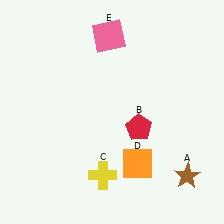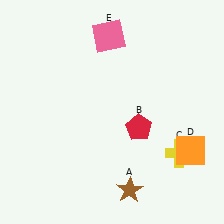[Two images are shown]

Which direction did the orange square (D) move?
The orange square (D) moved right.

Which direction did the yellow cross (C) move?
The yellow cross (C) moved right.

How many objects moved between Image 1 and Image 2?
3 objects moved between the two images.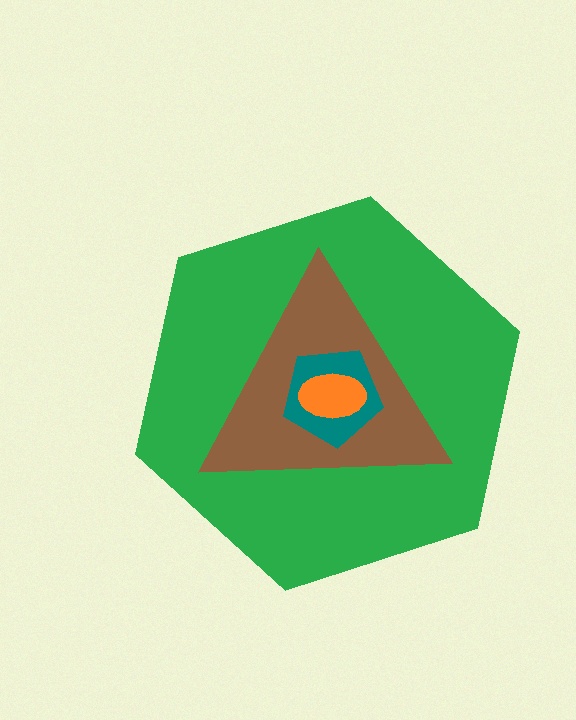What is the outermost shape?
The green hexagon.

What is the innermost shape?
The orange ellipse.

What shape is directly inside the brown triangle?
The teal pentagon.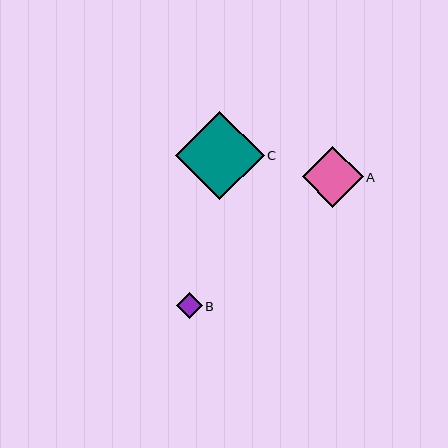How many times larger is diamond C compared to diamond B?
Diamond C is approximately 3.5 times the size of diamond B.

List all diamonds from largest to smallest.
From largest to smallest: C, A, B.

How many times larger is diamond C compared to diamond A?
Diamond C is approximately 1.5 times the size of diamond A.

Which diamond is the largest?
Diamond C is the largest with a size of approximately 89 pixels.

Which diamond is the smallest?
Diamond B is the smallest with a size of approximately 26 pixels.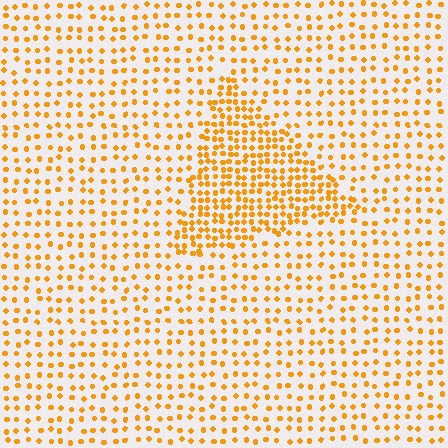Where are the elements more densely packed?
The elements are more densely packed inside the triangle boundary.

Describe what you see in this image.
The image contains small orange elements arranged at two different densities. A triangle-shaped region is visible where the elements are more densely packed than the surrounding area.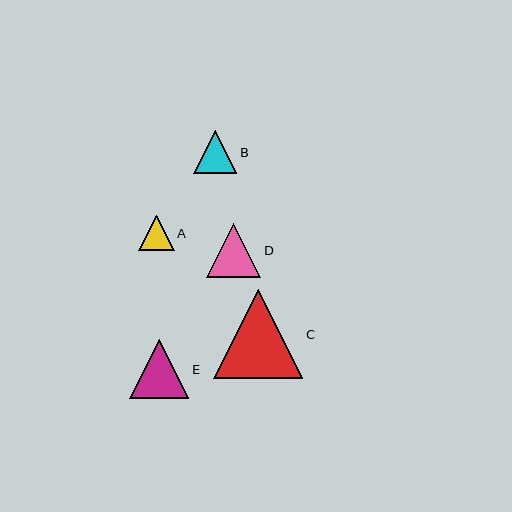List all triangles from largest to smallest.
From largest to smallest: C, E, D, B, A.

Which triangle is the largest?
Triangle C is the largest with a size of approximately 89 pixels.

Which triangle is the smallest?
Triangle A is the smallest with a size of approximately 36 pixels.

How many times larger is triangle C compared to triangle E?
Triangle C is approximately 1.5 times the size of triangle E.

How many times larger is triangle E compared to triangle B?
Triangle E is approximately 1.4 times the size of triangle B.